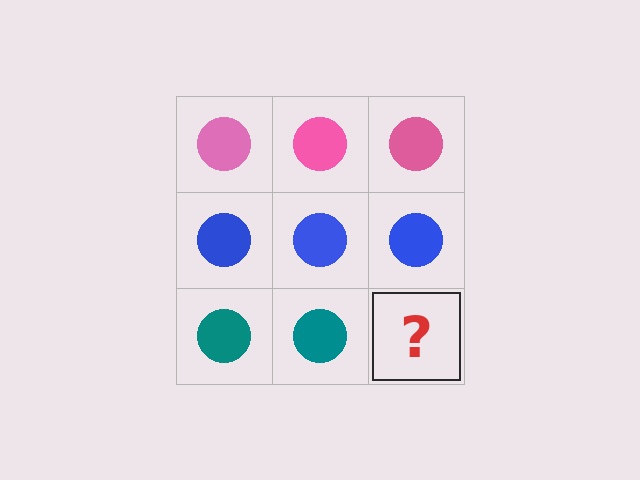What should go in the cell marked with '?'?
The missing cell should contain a teal circle.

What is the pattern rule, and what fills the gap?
The rule is that each row has a consistent color. The gap should be filled with a teal circle.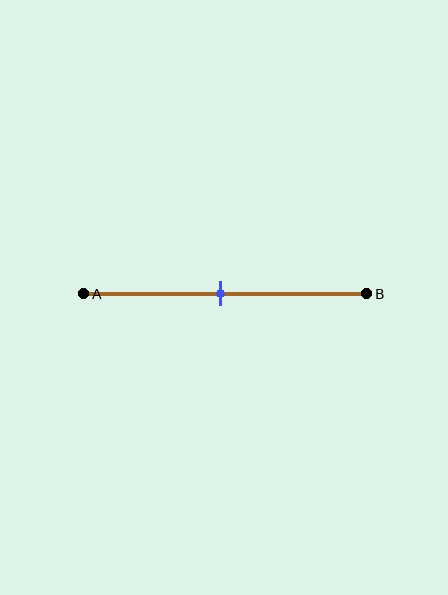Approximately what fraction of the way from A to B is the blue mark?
The blue mark is approximately 50% of the way from A to B.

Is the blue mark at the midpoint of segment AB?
Yes, the mark is approximately at the midpoint.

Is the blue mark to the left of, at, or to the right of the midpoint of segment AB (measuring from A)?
The blue mark is approximately at the midpoint of segment AB.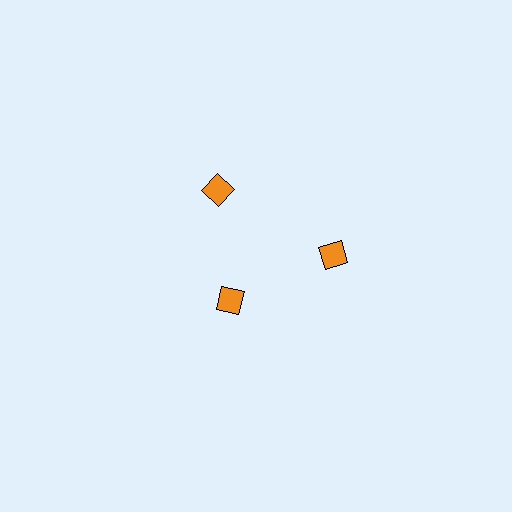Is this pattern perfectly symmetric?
No. The 3 orange diamonds are arranged in a ring, but one element near the 7 o'clock position is pulled inward toward the center, breaking the 3-fold rotational symmetry.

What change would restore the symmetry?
The symmetry would be restored by moving it outward, back onto the ring so that all 3 diamonds sit at equal angles and equal distance from the center.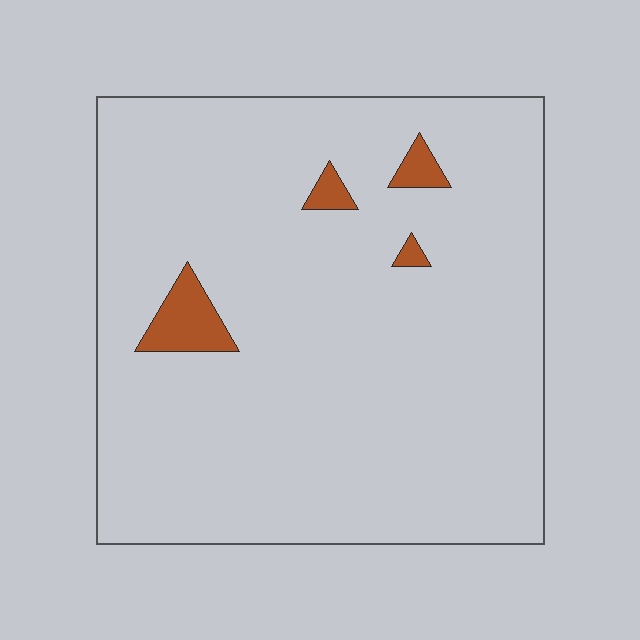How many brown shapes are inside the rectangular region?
4.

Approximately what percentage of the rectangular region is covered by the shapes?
Approximately 5%.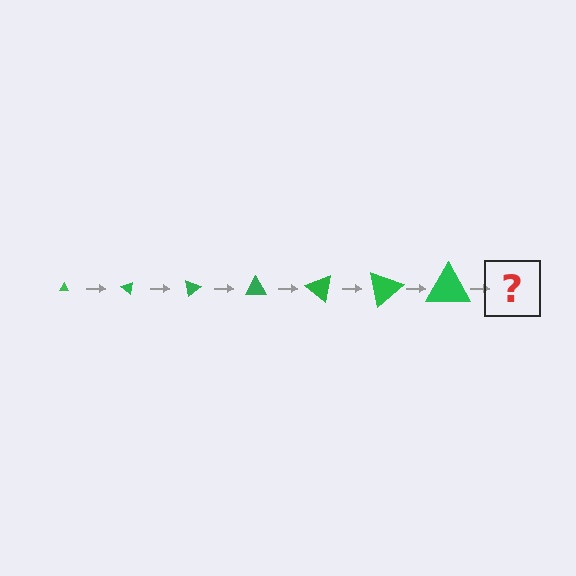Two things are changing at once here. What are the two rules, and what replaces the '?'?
The two rules are that the triangle grows larger each step and it rotates 40 degrees each step. The '?' should be a triangle, larger than the previous one and rotated 280 degrees from the start.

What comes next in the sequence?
The next element should be a triangle, larger than the previous one and rotated 280 degrees from the start.